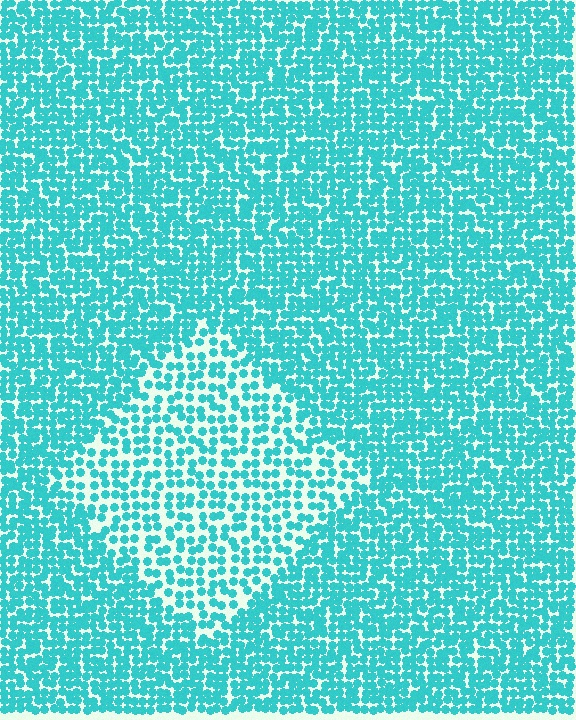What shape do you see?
I see a diamond.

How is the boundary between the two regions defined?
The boundary is defined by a change in element density (approximately 1.8x ratio). All elements are the same color, size, and shape.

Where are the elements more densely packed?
The elements are more densely packed outside the diamond boundary.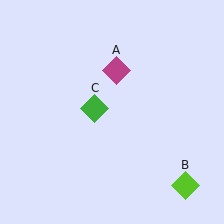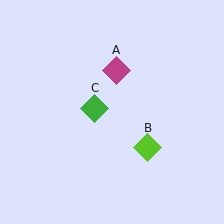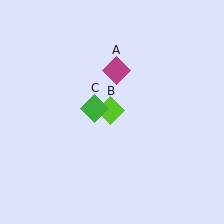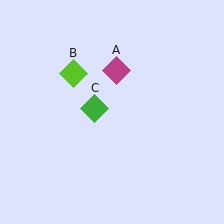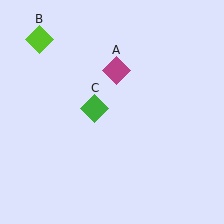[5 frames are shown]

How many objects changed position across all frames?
1 object changed position: lime diamond (object B).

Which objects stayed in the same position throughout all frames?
Magenta diamond (object A) and green diamond (object C) remained stationary.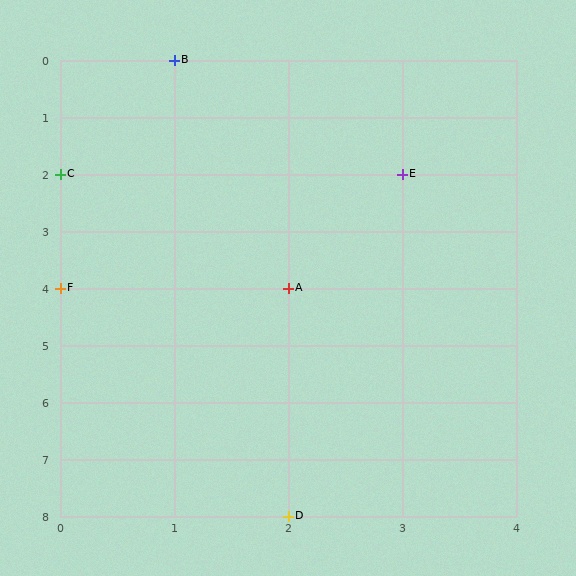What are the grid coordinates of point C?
Point C is at grid coordinates (0, 2).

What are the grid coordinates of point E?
Point E is at grid coordinates (3, 2).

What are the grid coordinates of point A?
Point A is at grid coordinates (2, 4).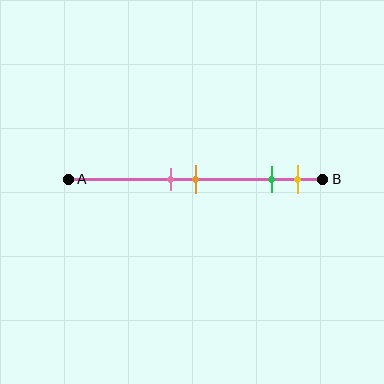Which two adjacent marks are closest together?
The pink and orange marks are the closest adjacent pair.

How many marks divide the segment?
There are 4 marks dividing the segment.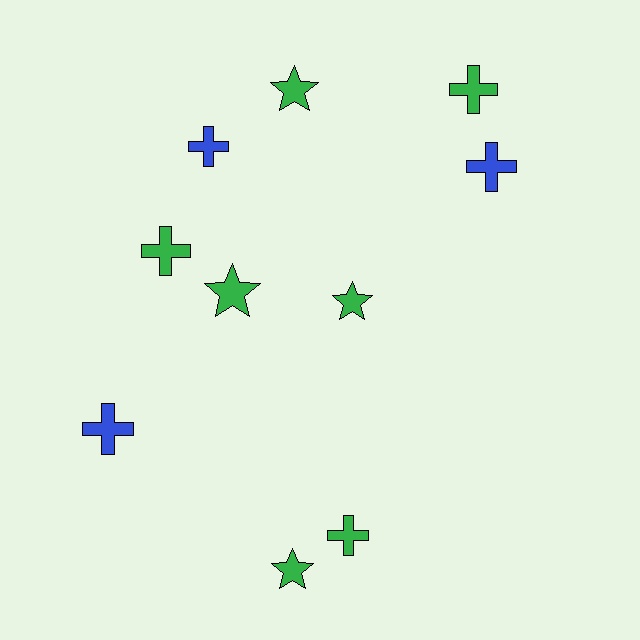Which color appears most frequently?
Green, with 7 objects.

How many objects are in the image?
There are 10 objects.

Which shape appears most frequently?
Cross, with 6 objects.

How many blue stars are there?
There are no blue stars.